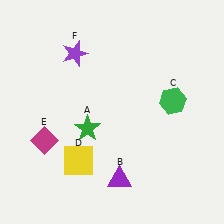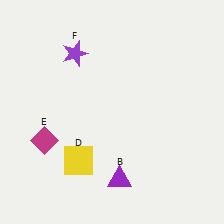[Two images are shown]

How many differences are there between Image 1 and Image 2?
There are 2 differences between the two images.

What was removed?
The green star (A), the green hexagon (C) were removed in Image 2.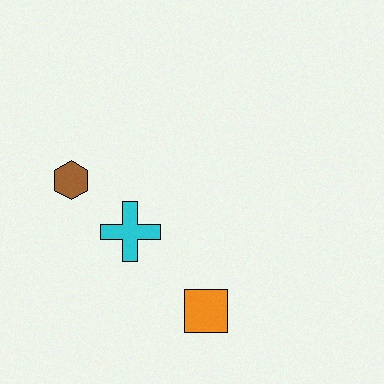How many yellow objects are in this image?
There are no yellow objects.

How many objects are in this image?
There are 3 objects.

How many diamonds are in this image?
There are no diamonds.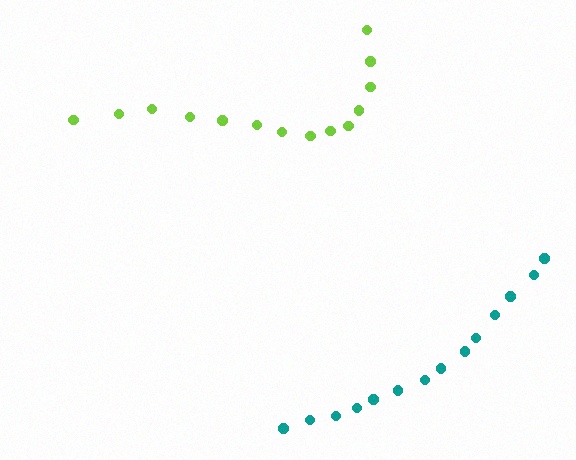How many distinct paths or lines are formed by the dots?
There are 2 distinct paths.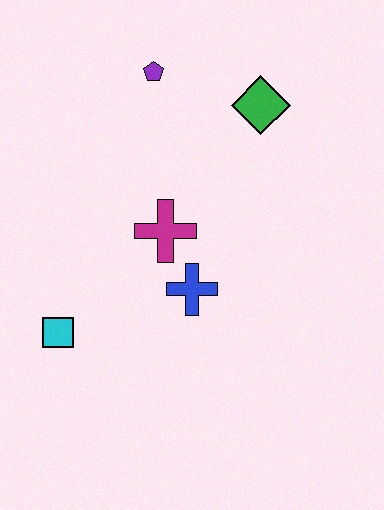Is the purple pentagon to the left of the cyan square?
No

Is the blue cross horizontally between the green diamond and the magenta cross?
Yes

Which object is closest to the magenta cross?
The blue cross is closest to the magenta cross.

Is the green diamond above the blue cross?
Yes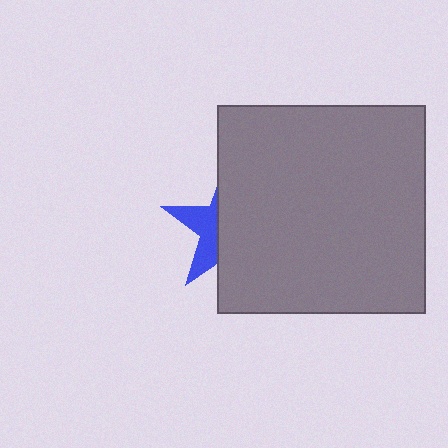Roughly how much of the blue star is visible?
A small part of it is visible (roughly 35%).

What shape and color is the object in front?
The object in front is a gray square.